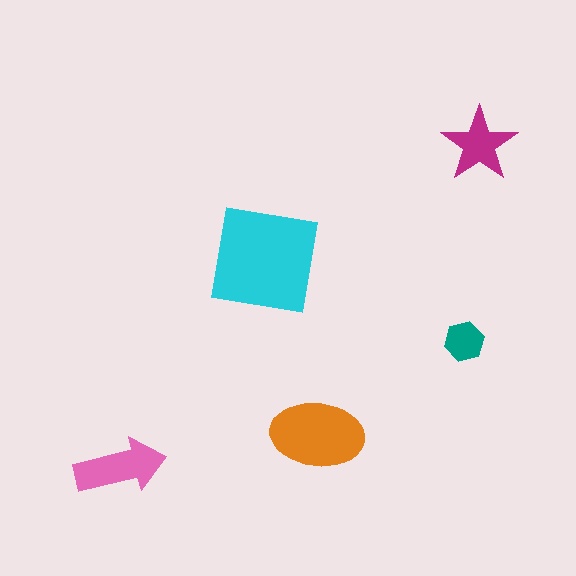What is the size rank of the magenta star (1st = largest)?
4th.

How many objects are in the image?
There are 5 objects in the image.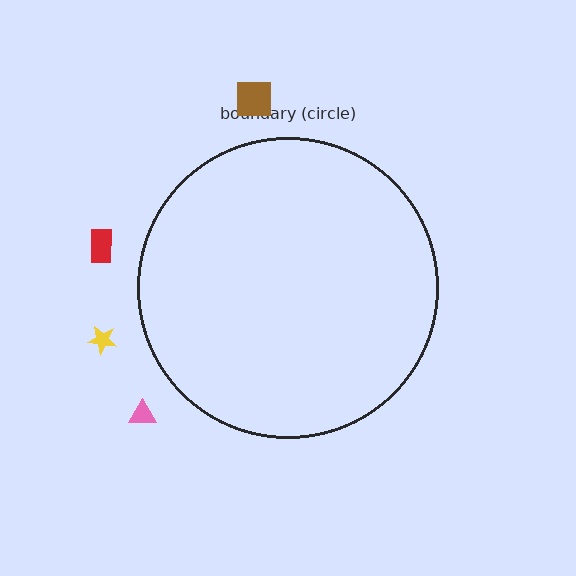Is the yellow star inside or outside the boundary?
Outside.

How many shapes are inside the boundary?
0 inside, 4 outside.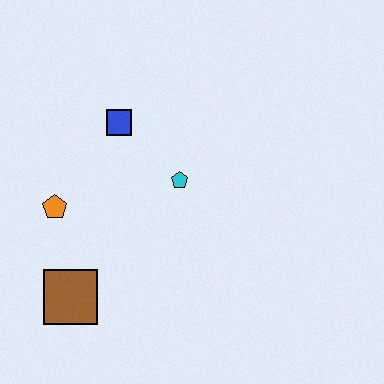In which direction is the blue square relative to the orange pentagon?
The blue square is above the orange pentagon.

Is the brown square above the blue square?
No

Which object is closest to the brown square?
The orange pentagon is closest to the brown square.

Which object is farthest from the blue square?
The brown square is farthest from the blue square.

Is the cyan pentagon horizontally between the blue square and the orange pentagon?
No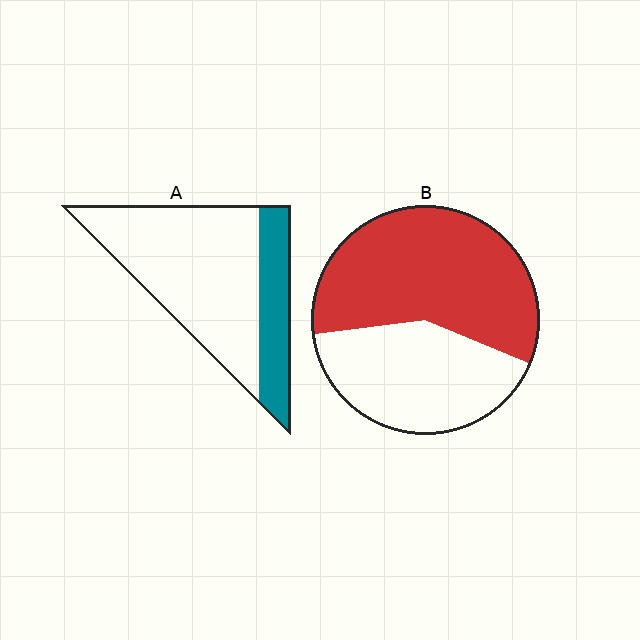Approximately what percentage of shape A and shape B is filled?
A is approximately 25% and B is approximately 60%.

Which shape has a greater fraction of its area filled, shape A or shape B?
Shape B.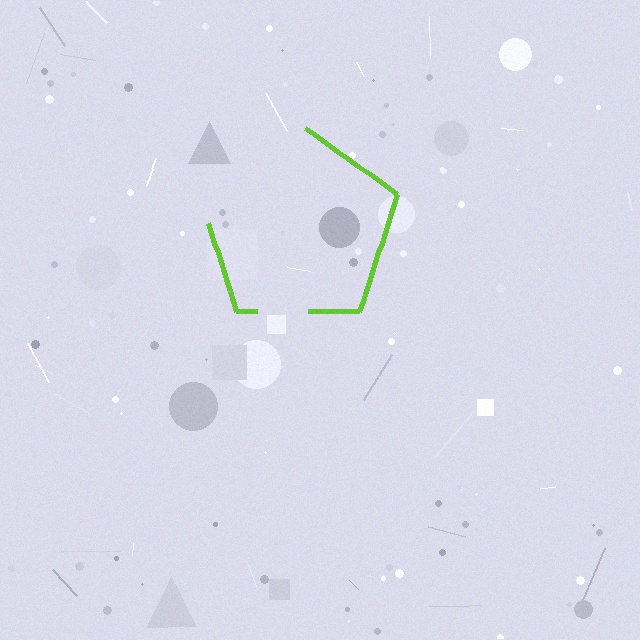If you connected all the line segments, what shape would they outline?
They would outline a pentagon.